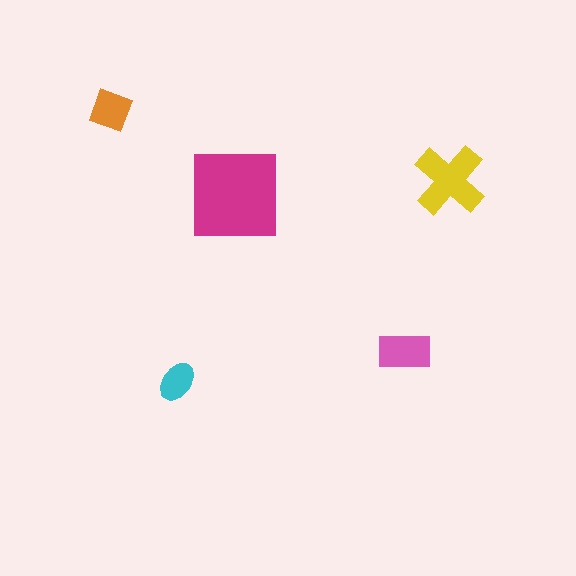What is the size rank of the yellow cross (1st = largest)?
2nd.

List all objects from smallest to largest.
The cyan ellipse, the orange diamond, the pink rectangle, the yellow cross, the magenta square.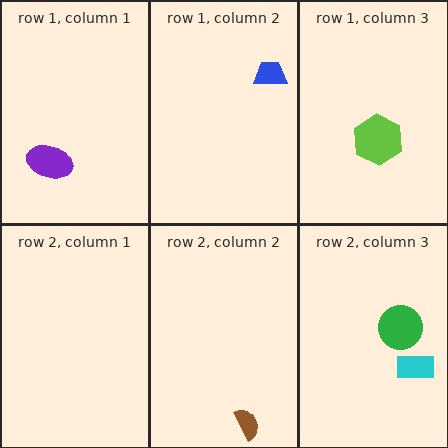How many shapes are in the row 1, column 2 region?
1.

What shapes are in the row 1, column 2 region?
The blue trapezoid.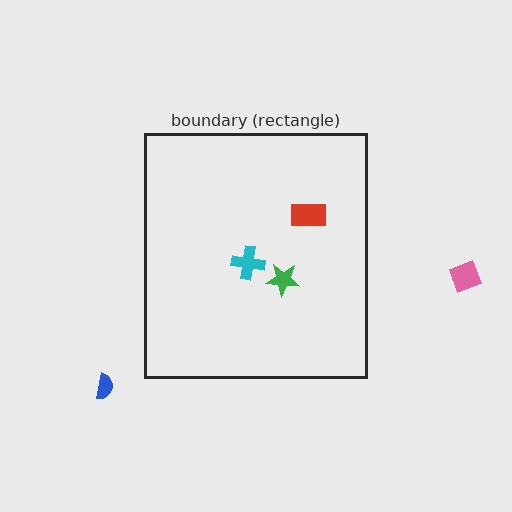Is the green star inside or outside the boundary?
Inside.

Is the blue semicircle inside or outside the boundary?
Outside.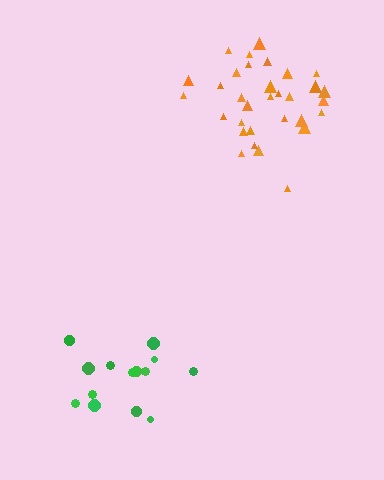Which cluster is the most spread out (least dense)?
Green.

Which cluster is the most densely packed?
Orange.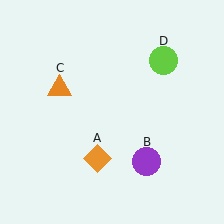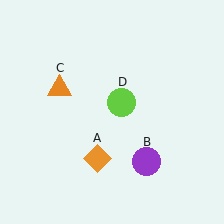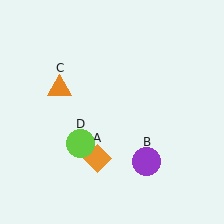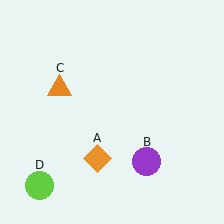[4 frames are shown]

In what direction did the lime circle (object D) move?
The lime circle (object D) moved down and to the left.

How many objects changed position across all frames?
1 object changed position: lime circle (object D).